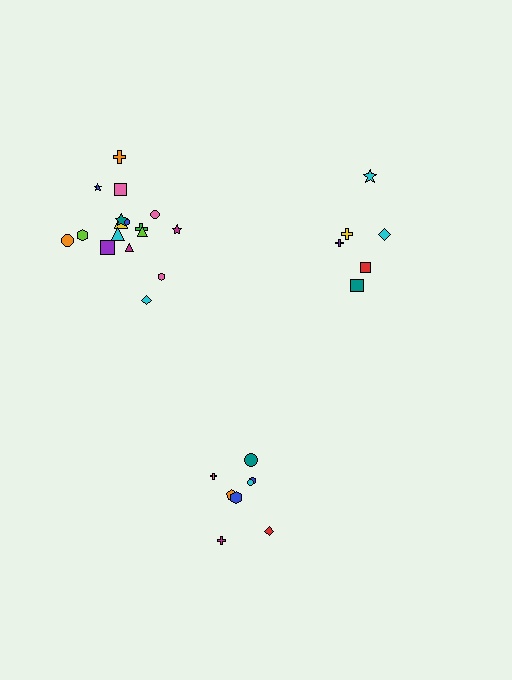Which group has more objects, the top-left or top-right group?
The top-left group.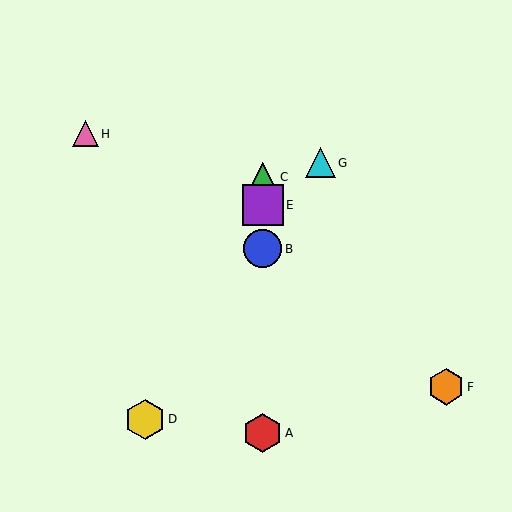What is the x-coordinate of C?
Object C is at x≈263.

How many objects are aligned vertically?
4 objects (A, B, C, E) are aligned vertically.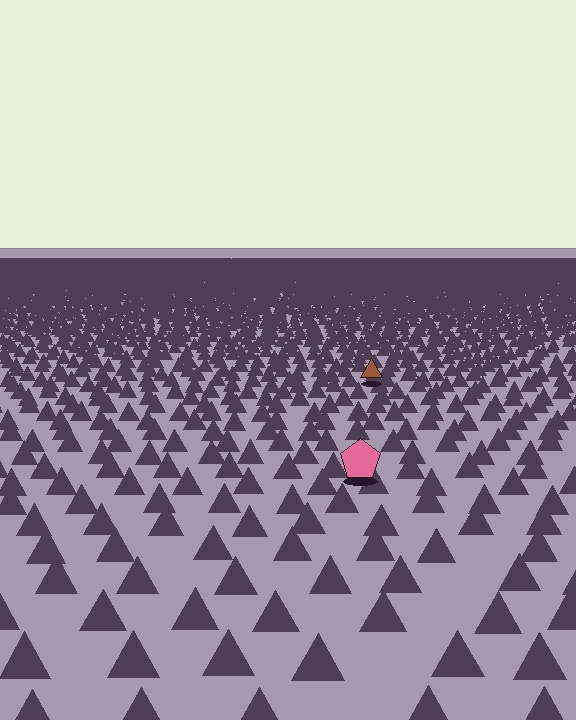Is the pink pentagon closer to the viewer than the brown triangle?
Yes. The pink pentagon is closer — you can tell from the texture gradient: the ground texture is coarser near it.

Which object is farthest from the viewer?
The brown triangle is farthest from the viewer. It appears smaller and the ground texture around it is denser.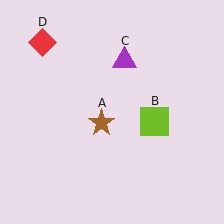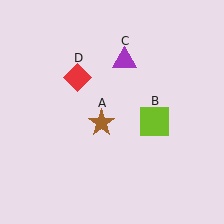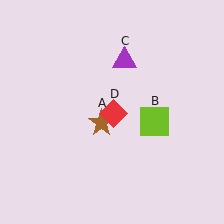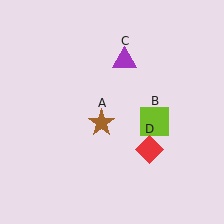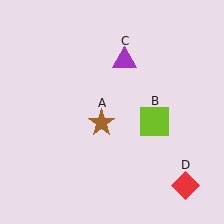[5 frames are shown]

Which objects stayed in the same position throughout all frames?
Brown star (object A) and lime square (object B) and purple triangle (object C) remained stationary.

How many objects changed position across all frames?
1 object changed position: red diamond (object D).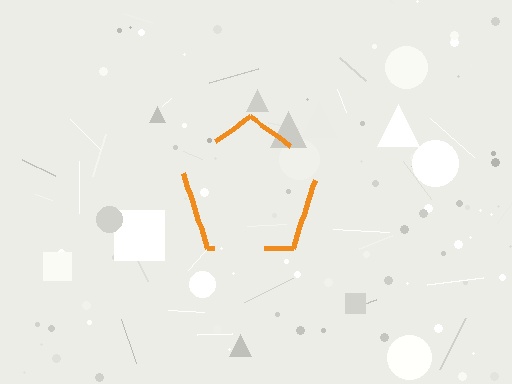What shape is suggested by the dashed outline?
The dashed outline suggests a pentagon.